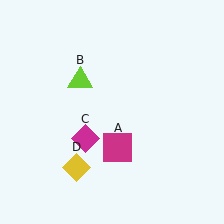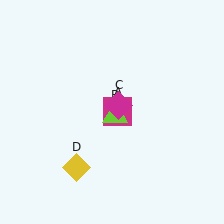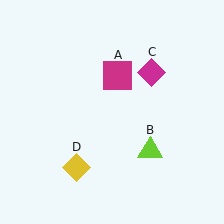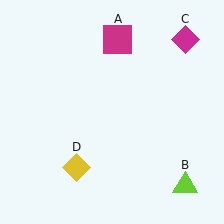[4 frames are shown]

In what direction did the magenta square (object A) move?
The magenta square (object A) moved up.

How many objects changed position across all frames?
3 objects changed position: magenta square (object A), lime triangle (object B), magenta diamond (object C).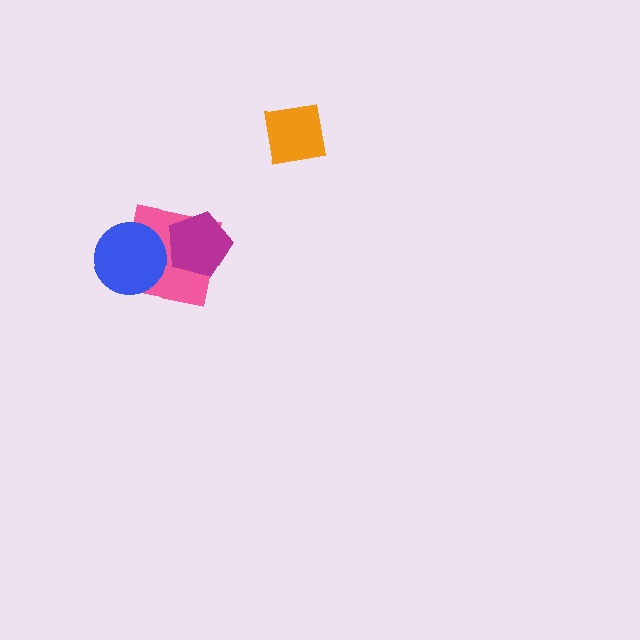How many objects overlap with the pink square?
2 objects overlap with the pink square.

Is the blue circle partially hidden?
No, no other shape covers it.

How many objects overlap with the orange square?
0 objects overlap with the orange square.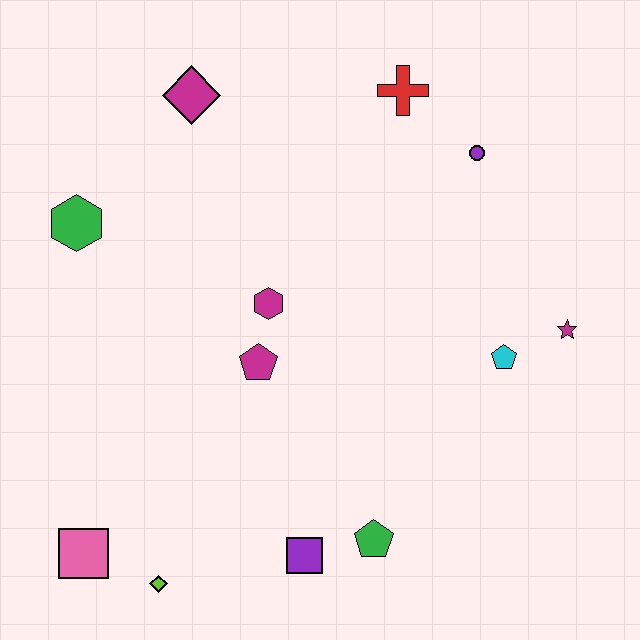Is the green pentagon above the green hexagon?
No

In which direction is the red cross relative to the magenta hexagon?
The red cross is above the magenta hexagon.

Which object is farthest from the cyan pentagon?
The pink square is farthest from the cyan pentagon.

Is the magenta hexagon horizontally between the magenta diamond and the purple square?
Yes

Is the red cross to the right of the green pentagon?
Yes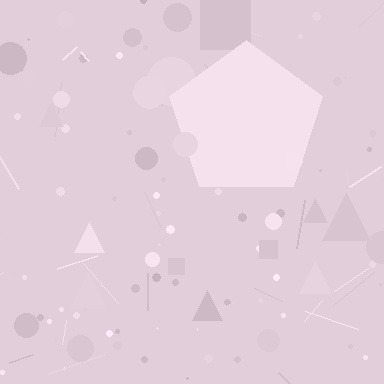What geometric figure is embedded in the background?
A pentagon is embedded in the background.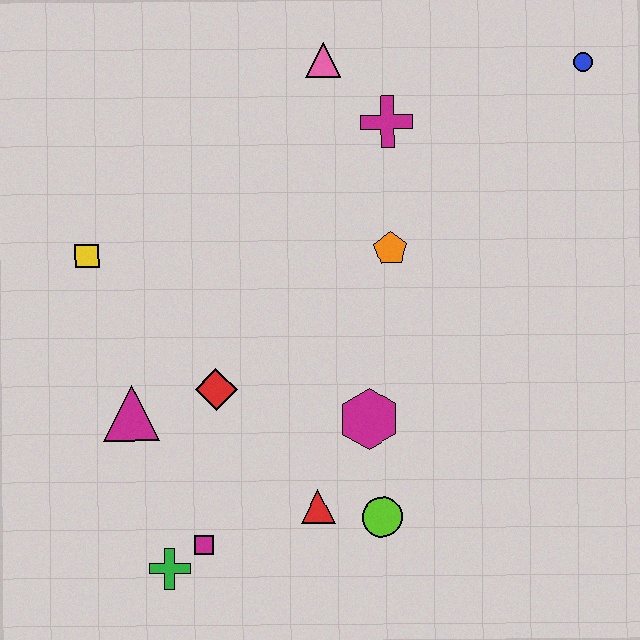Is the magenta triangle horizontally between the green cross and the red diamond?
No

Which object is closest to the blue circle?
The magenta cross is closest to the blue circle.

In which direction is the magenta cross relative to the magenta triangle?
The magenta cross is above the magenta triangle.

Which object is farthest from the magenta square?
The blue circle is farthest from the magenta square.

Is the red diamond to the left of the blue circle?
Yes